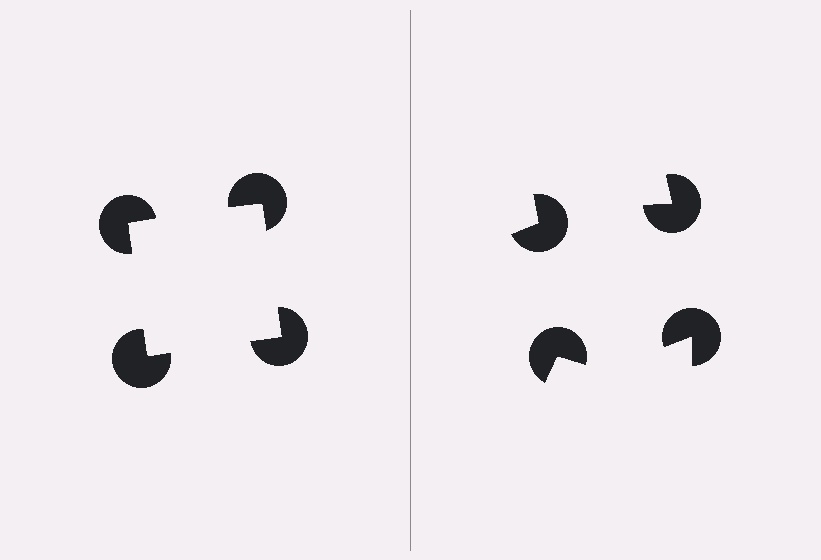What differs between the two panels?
The pac-man discs are positioned identically on both sides; only the wedge orientations differ. On the left they align to a square; on the right they are misaligned.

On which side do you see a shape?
An illusory square appears on the left side. On the right side the wedge cuts are rotated, so no coherent shape forms.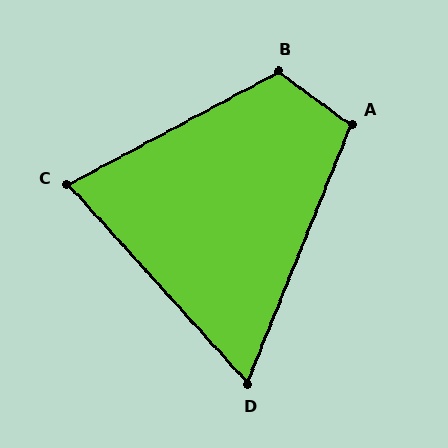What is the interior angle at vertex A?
Approximately 104 degrees (obtuse).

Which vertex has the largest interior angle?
B, at approximately 116 degrees.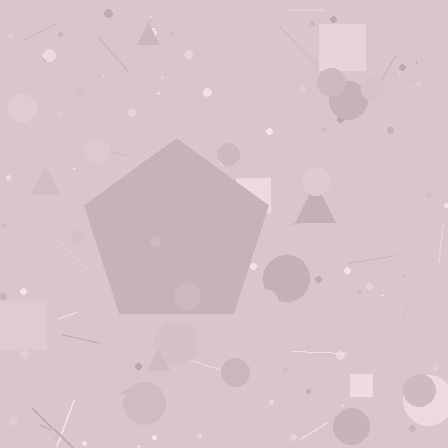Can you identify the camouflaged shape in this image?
The camouflaged shape is a pentagon.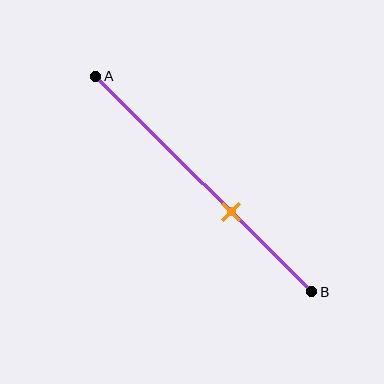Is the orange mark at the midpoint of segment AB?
No, the mark is at about 65% from A, not at the 50% midpoint.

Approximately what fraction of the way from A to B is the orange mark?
The orange mark is approximately 65% of the way from A to B.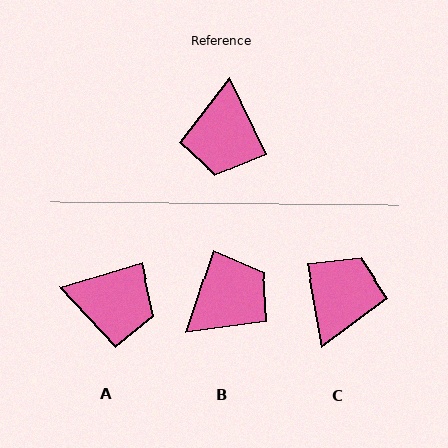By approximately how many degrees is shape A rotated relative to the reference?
Approximately 81 degrees counter-clockwise.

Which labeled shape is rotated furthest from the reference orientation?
C, about 165 degrees away.